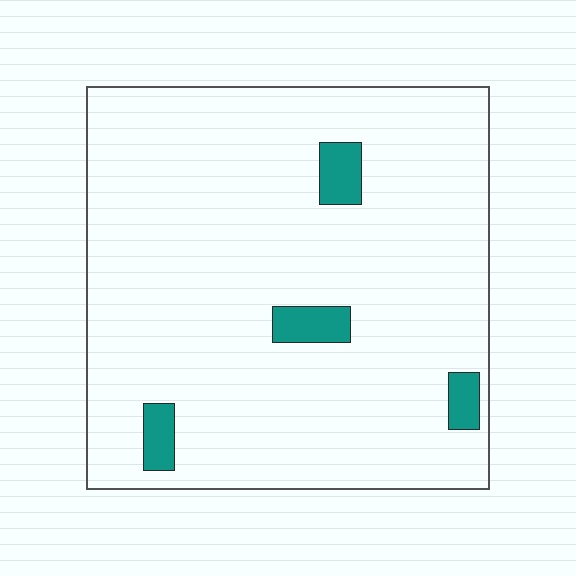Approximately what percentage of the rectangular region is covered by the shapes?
Approximately 5%.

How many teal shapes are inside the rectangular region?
4.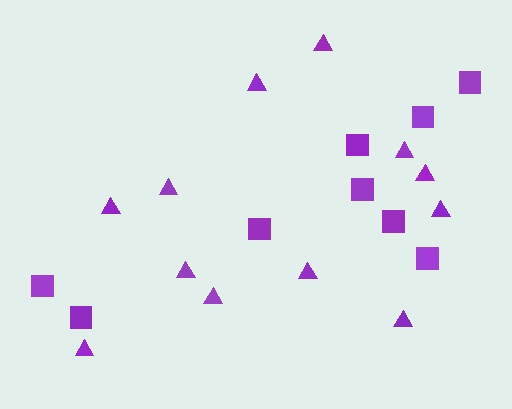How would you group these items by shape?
There are 2 groups: one group of triangles (12) and one group of squares (9).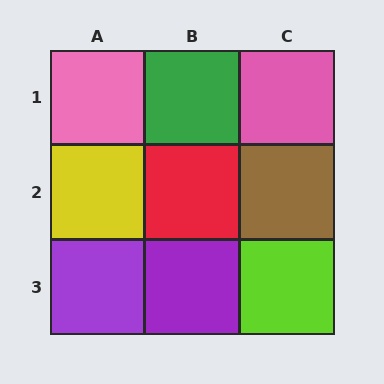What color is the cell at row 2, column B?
Red.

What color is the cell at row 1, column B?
Green.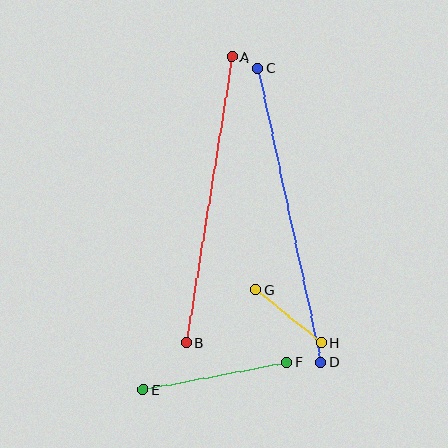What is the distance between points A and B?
The distance is approximately 290 pixels.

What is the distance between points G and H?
The distance is approximately 84 pixels.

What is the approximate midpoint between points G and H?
The midpoint is at approximately (289, 316) pixels.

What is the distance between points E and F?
The distance is approximately 146 pixels.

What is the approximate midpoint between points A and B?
The midpoint is at approximately (209, 200) pixels.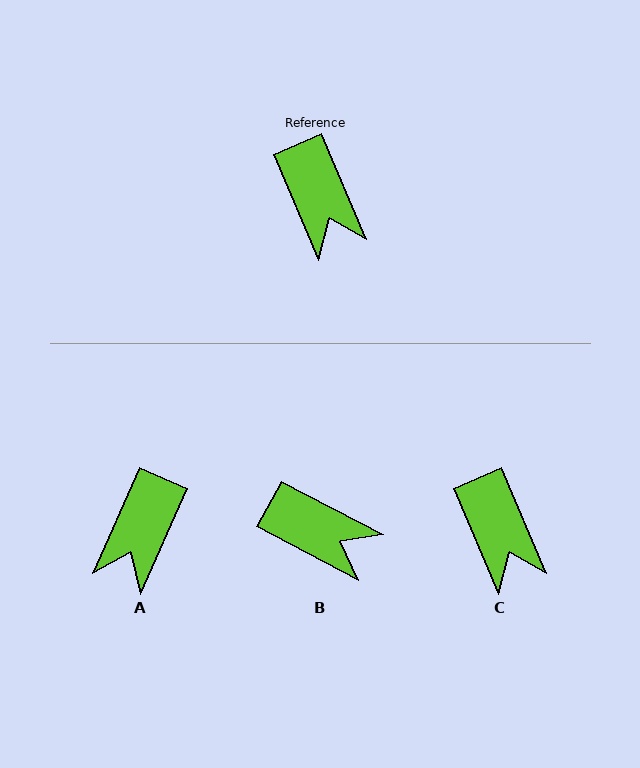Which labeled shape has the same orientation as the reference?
C.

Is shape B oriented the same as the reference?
No, it is off by about 39 degrees.